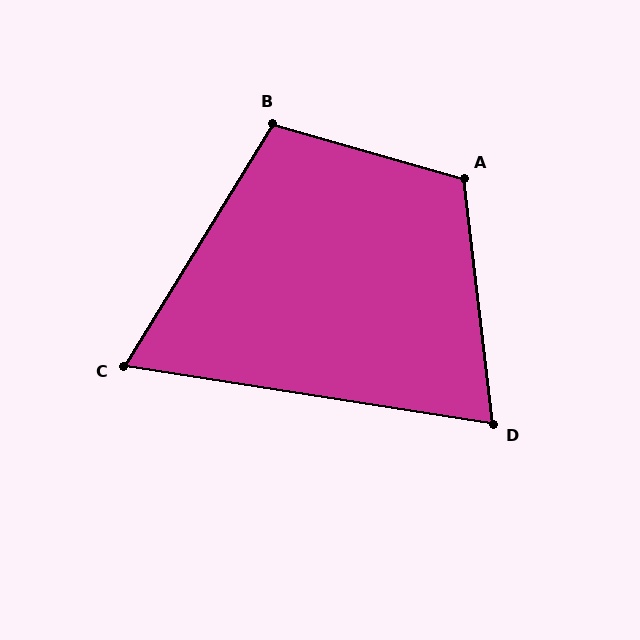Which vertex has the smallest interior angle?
C, at approximately 67 degrees.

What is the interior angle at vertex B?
Approximately 106 degrees (obtuse).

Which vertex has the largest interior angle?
A, at approximately 113 degrees.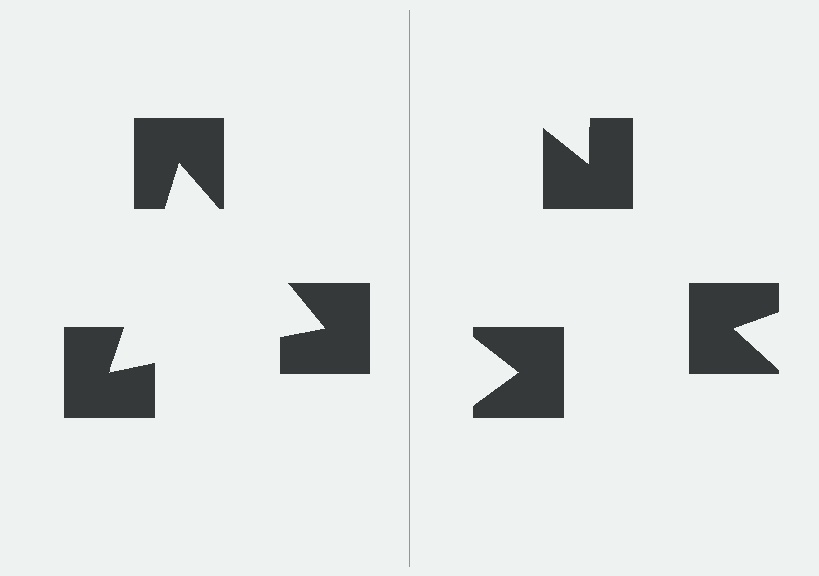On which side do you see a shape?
An illusory triangle appears on the left side. On the right side the wedge cuts are rotated, so no coherent shape forms.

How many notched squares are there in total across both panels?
6 — 3 on each side.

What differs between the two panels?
The notched squares are positioned identically on both sides; only the wedge orientations differ. On the left they align to a triangle; on the right they are misaligned.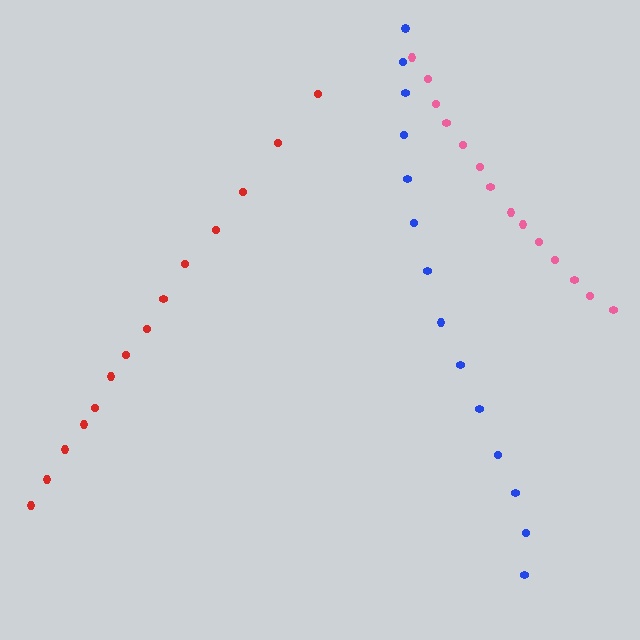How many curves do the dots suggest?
There are 3 distinct paths.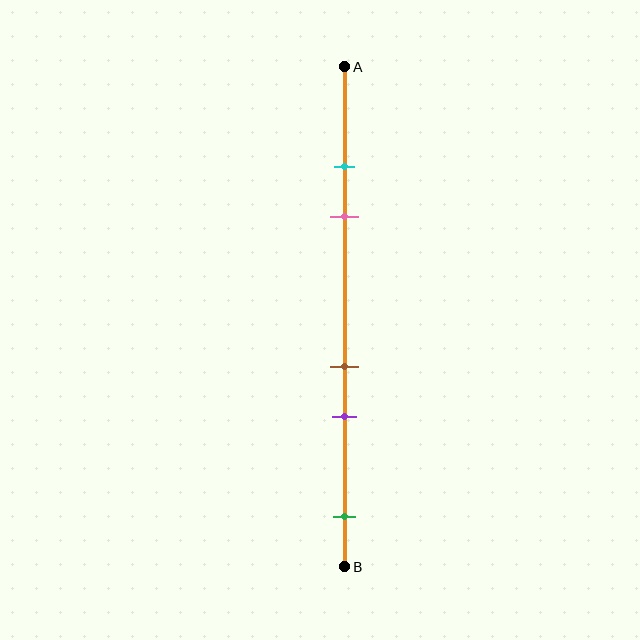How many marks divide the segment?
There are 5 marks dividing the segment.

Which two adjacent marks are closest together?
The cyan and pink marks are the closest adjacent pair.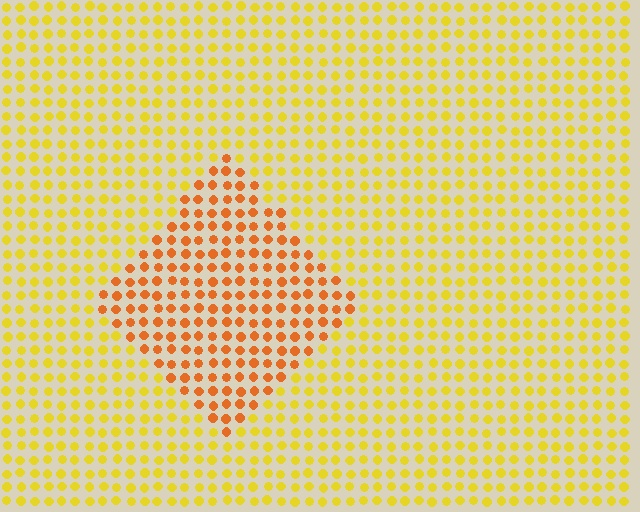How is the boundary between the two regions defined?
The boundary is defined purely by a slight shift in hue (about 33 degrees). Spacing, size, and orientation are identical on both sides.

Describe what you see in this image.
The image is filled with small yellow elements in a uniform arrangement. A diamond-shaped region is visible where the elements are tinted to a slightly different hue, forming a subtle color boundary.